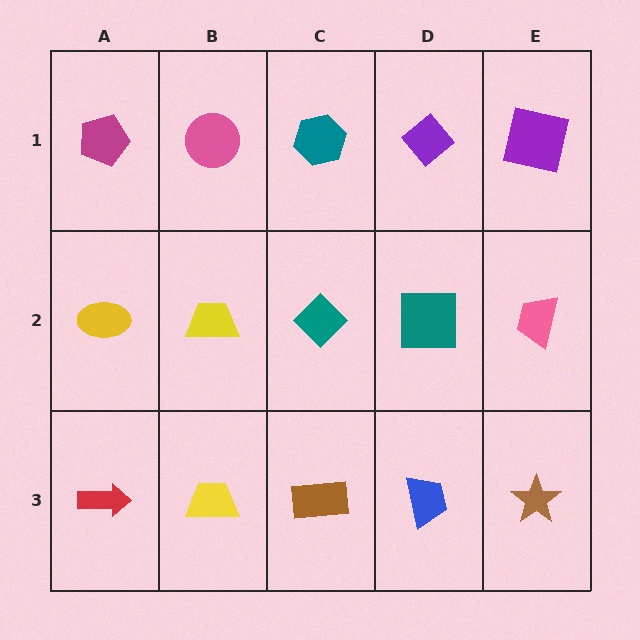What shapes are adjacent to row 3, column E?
A pink trapezoid (row 2, column E), a blue trapezoid (row 3, column D).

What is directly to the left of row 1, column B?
A magenta pentagon.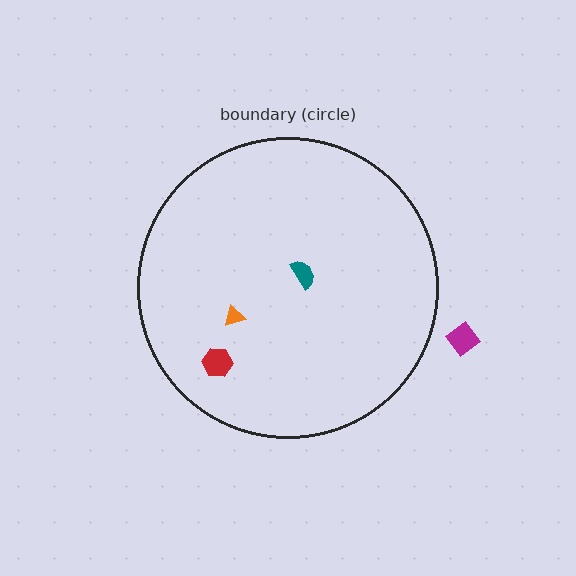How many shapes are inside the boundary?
3 inside, 1 outside.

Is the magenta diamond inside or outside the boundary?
Outside.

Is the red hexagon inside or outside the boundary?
Inside.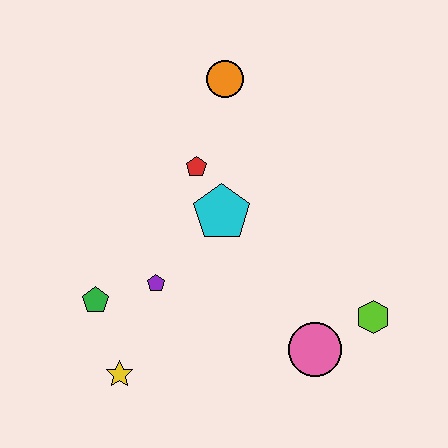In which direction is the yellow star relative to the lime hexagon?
The yellow star is to the left of the lime hexagon.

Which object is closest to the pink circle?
The lime hexagon is closest to the pink circle.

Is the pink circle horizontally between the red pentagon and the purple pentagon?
No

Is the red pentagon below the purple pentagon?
No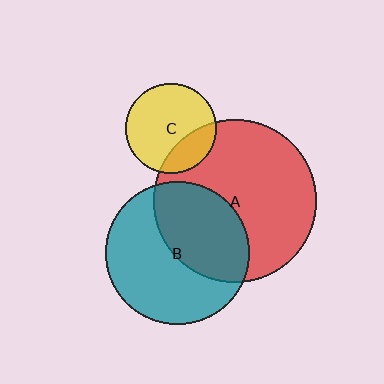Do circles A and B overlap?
Yes.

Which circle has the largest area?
Circle A (red).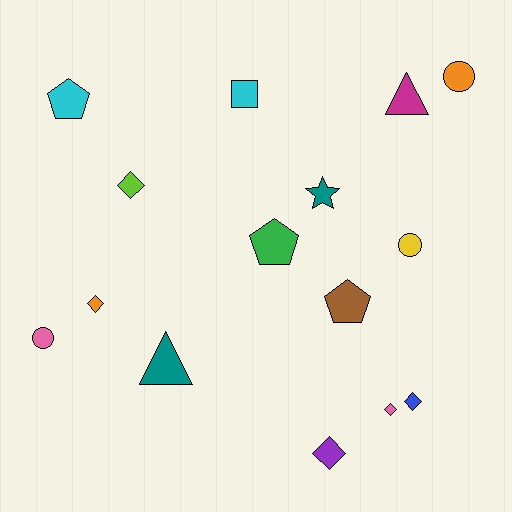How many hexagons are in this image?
There are no hexagons.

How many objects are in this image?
There are 15 objects.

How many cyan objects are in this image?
There are 2 cyan objects.